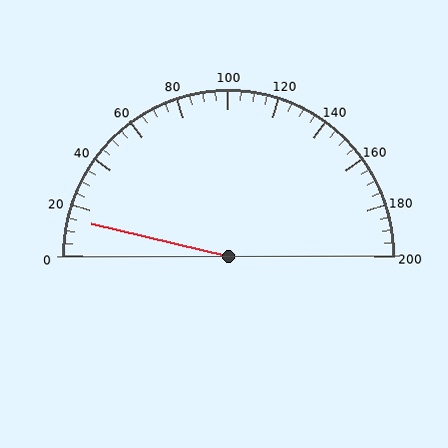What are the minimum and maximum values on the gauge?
The gauge ranges from 0 to 200.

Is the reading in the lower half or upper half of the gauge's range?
The reading is in the lower half of the range (0 to 200).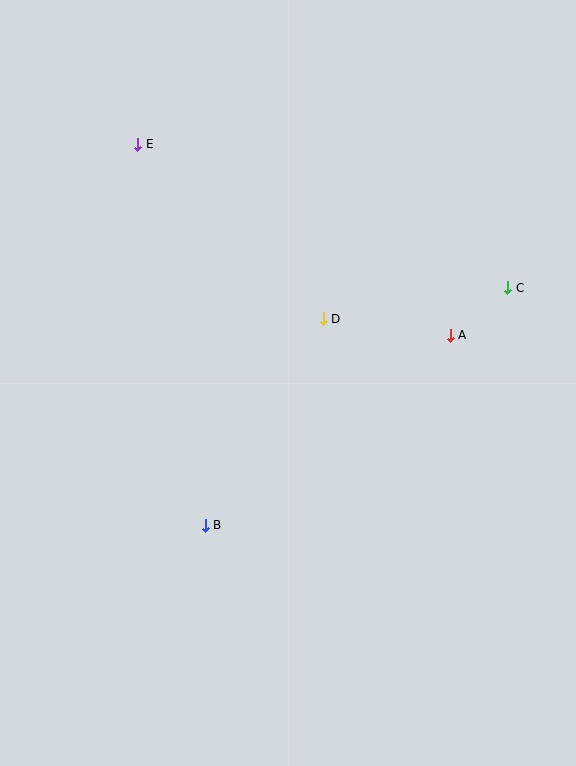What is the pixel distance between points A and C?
The distance between A and C is 75 pixels.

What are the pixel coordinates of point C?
Point C is at (508, 288).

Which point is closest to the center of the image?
Point D at (323, 319) is closest to the center.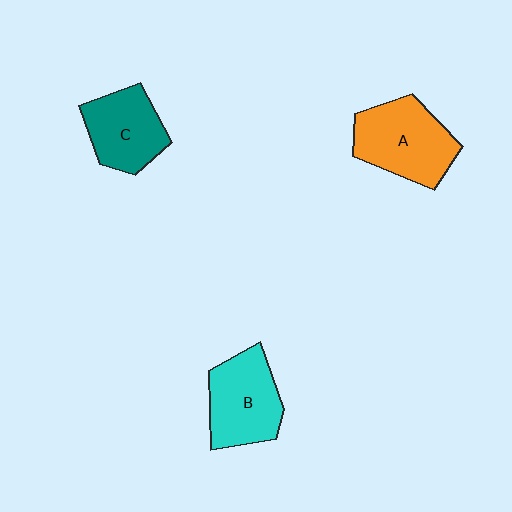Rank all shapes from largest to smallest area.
From largest to smallest: A (orange), B (cyan), C (teal).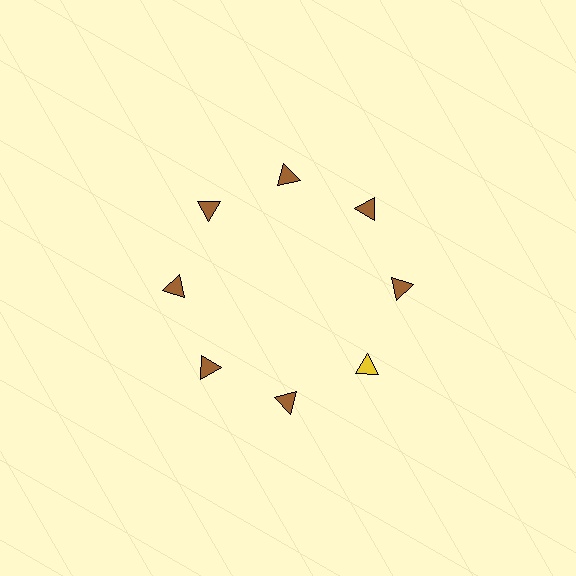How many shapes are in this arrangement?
There are 8 shapes arranged in a ring pattern.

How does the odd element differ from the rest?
It has a different color: yellow instead of brown.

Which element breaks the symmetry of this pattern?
The yellow triangle at roughly the 4 o'clock position breaks the symmetry. All other shapes are brown triangles.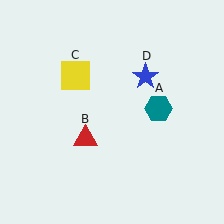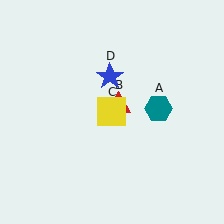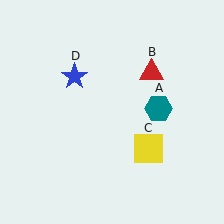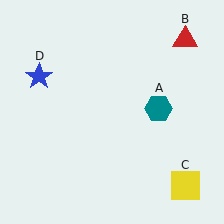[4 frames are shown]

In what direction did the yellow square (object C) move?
The yellow square (object C) moved down and to the right.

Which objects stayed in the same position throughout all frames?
Teal hexagon (object A) remained stationary.